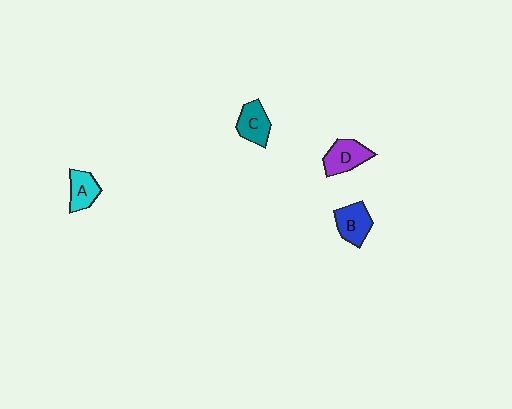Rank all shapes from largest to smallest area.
From largest to smallest: D (purple), B (blue), C (teal), A (cyan).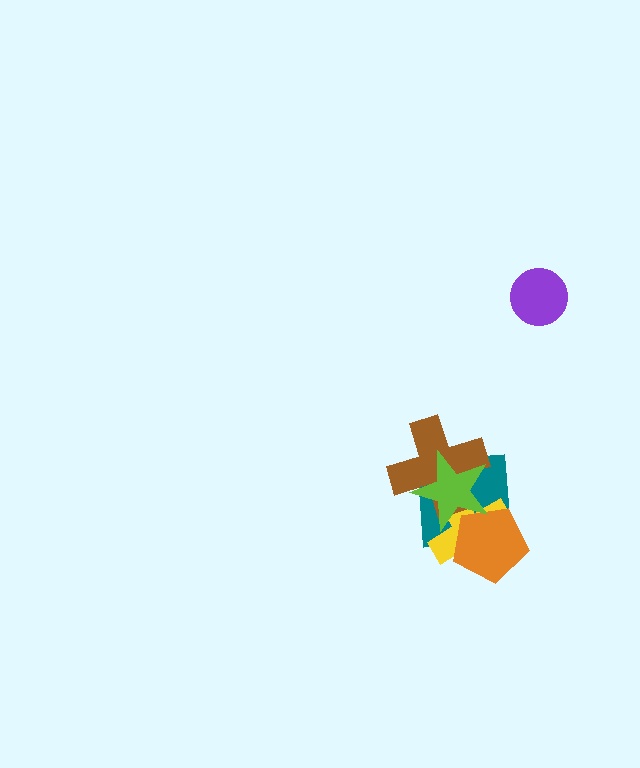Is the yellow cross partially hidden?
Yes, it is partially covered by another shape.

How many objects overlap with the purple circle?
0 objects overlap with the purple circle.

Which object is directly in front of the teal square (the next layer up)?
The yellow cross is directly in front of the teal square.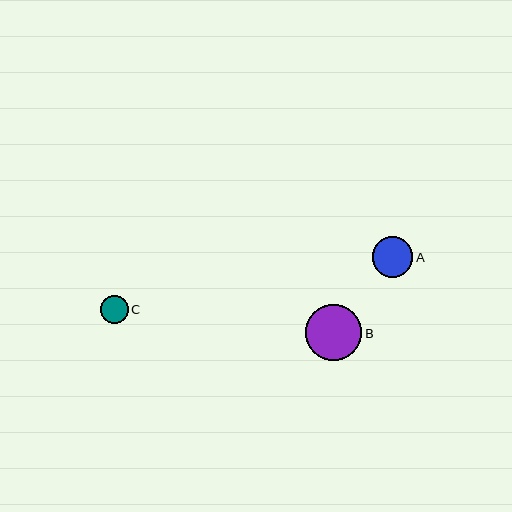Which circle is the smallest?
Circle C is the smallest with a size of approximately 28 pixels.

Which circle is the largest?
Circle B is the largest with a size of approximately 56 pixels.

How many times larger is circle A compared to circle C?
Circle A is approximately 1.4 times the size of circle C.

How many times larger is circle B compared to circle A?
Circle B is approximately 1.4 times the size of circle A.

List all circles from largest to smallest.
From largest to smallest: B, A, C.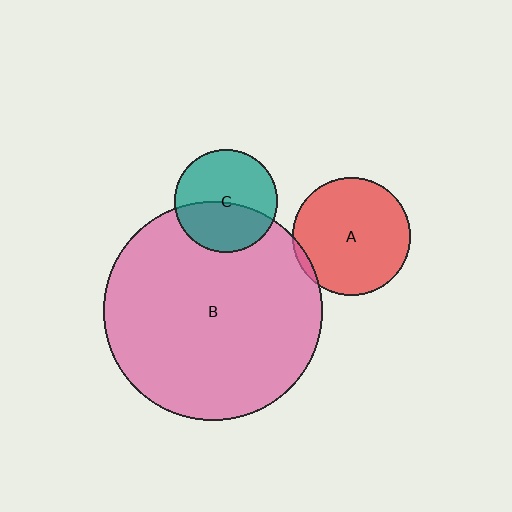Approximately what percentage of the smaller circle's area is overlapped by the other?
Approximately 5%.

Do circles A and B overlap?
Yes.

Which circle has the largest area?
Circle B (pink).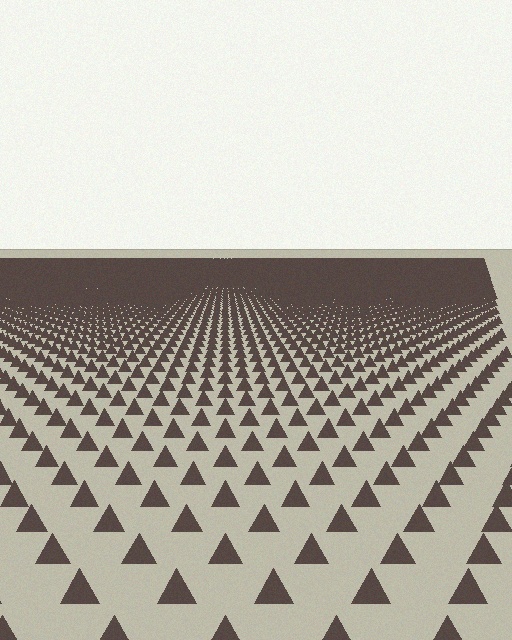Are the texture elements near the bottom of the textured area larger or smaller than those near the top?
Larger. Near the bottom, elements are closer to the viewer and appear at a bigger on-screen size.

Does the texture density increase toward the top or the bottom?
Density increases toward the top.